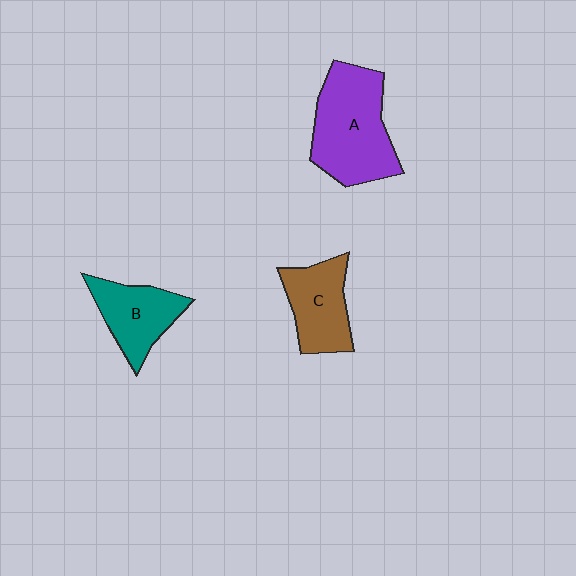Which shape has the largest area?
Shape A (purple).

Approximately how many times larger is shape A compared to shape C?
Approximately 1.6 times.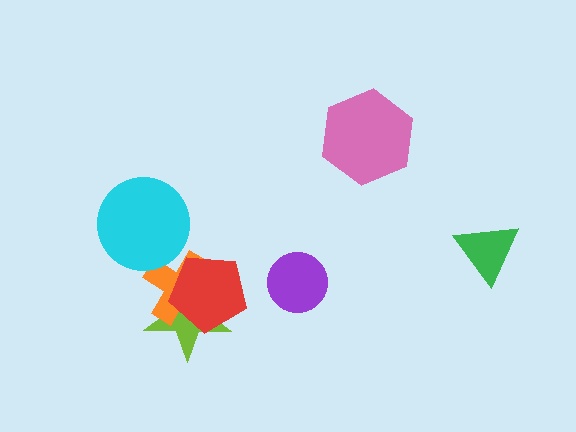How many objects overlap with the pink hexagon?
0 objects overlap with the pink hexagon.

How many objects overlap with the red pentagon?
2 objects overlap with the red pentagon.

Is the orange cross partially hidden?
Yes, it is partially covered by another shape.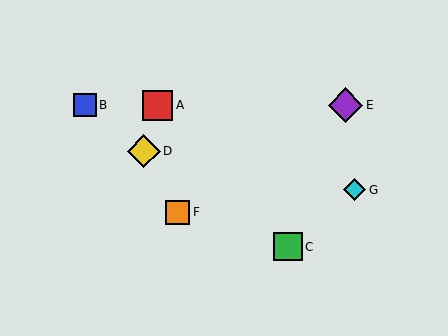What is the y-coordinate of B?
Object B is at y≈105.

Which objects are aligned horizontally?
Objects A, B, E are aligned horizontally.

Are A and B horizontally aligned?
Yes, both are at y≈105.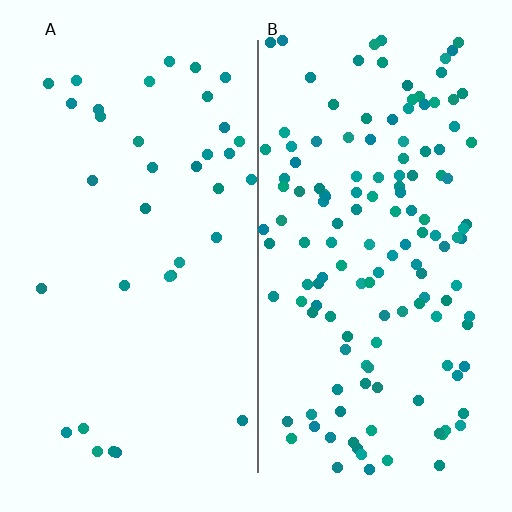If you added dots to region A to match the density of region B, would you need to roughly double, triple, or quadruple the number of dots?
Approximately quadruple.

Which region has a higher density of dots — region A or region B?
B (the right).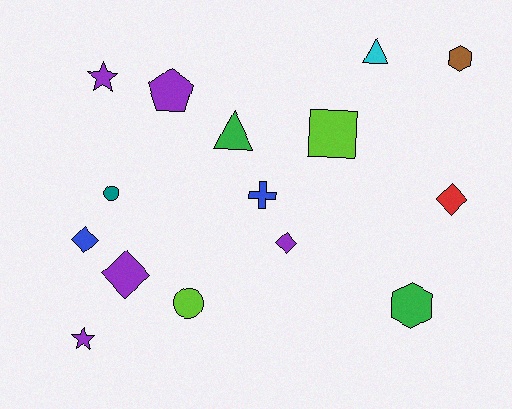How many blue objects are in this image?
There are 2 blue objects.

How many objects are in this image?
There are 15 objects.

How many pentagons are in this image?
There is 1 pentagon.